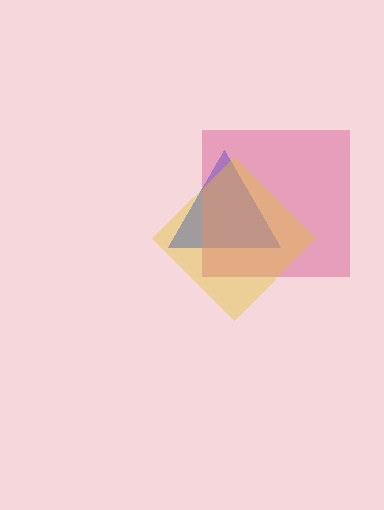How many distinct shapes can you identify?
There are 3 distinct shapes: a blue triangle, a pink square, a yellow diamond.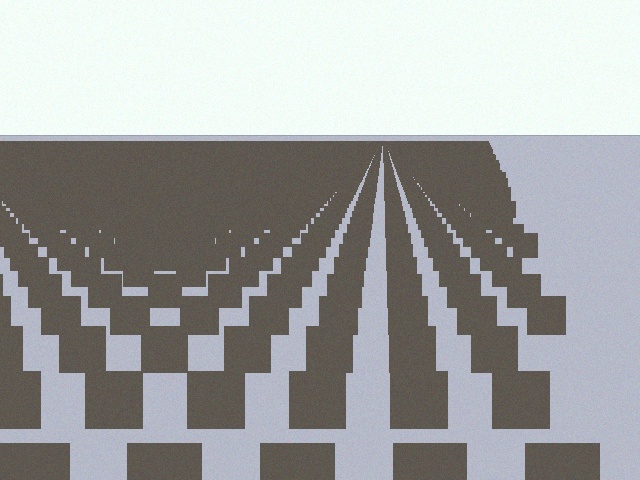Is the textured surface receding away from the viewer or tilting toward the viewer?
The surface is receding away from the viewer. Texture elements get smaller and denser toward the top.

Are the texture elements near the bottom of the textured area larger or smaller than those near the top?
Larger. Near the bottom, elements are closer to the viewer and appear at a bigger on-screen size.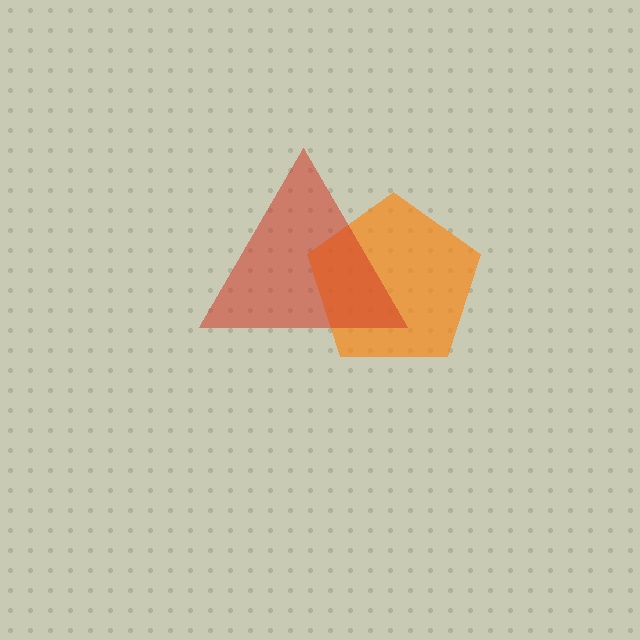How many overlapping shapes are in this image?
There are 2 overlapping shapes in the image.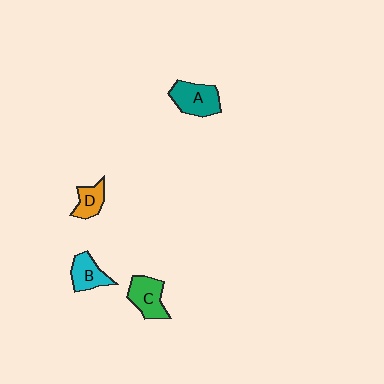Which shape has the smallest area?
Shape D (orange).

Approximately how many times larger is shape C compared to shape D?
Approximately 1.4 times.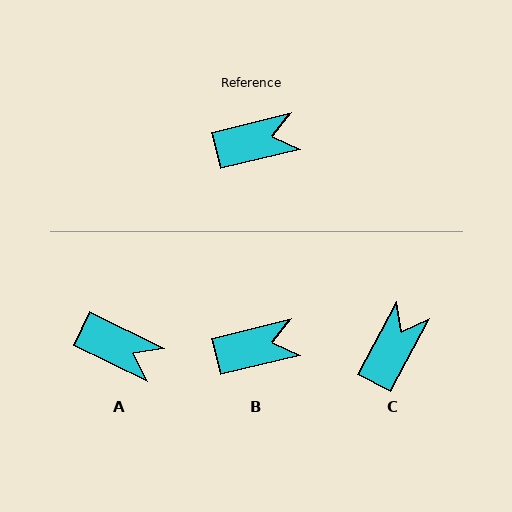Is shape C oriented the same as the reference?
No, it is off by about 49 degrees.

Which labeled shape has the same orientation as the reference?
B.